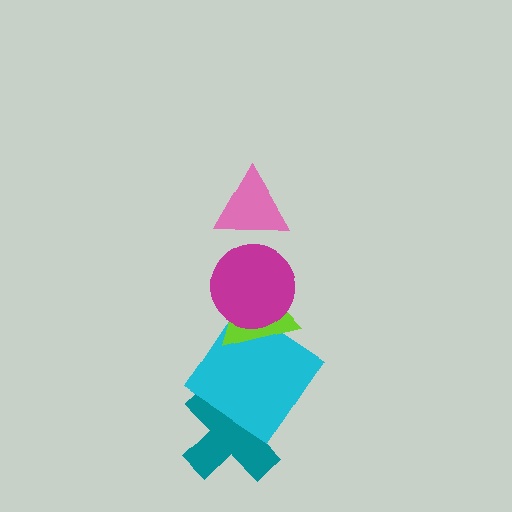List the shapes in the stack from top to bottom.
From top to bottom: the pink triangle, the magenta circle, the lime triangle, the cyan diamond, the teal cross.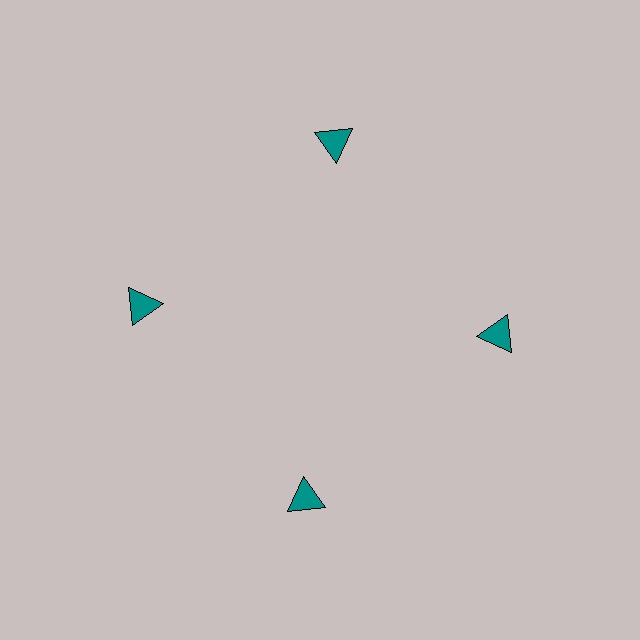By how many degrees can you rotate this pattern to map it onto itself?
The pattern maps onto itself every 90 degrees of rotation.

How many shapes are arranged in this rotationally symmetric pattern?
There are 4 shapes, arranged in 4 groups of 1.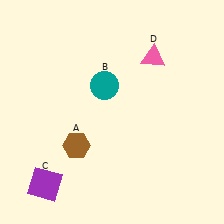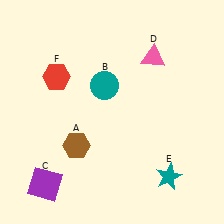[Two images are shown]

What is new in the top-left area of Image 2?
A red hexagon (F) was added in the top-left area of Image 2.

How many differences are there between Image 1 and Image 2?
There are 2 differences between the two images.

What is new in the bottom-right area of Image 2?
A teal star (E) was added in the bottom-right area of Image 2.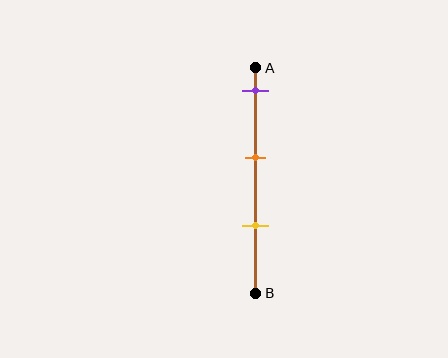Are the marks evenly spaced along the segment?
Yes, the marks are approximately evenly spaced.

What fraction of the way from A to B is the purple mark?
The purple mark is approximately 10% (0.1) of the way from A to B.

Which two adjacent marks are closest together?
The orange and yellow marks are the closest adjacent pair.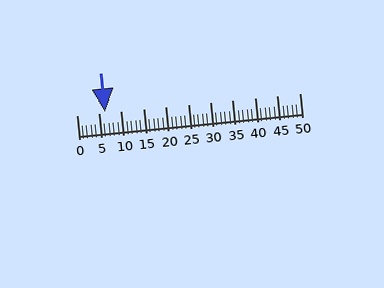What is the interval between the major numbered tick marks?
The major tick marks are spaced 5 units apart.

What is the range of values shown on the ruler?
The ruler shows values from 0 to 50.